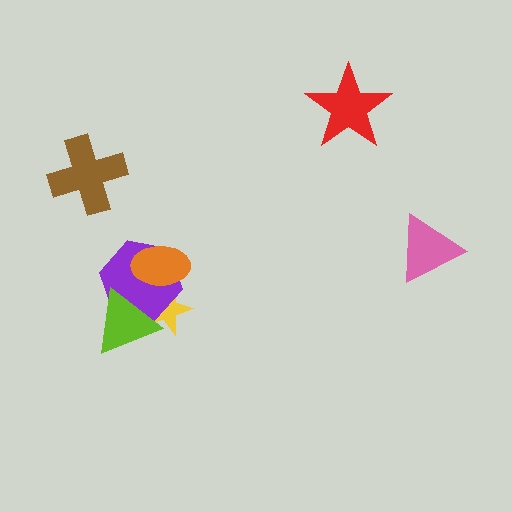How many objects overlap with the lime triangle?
2 objects overlap with the lime triangle.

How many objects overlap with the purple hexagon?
3 objects overlap with the purple hexagon.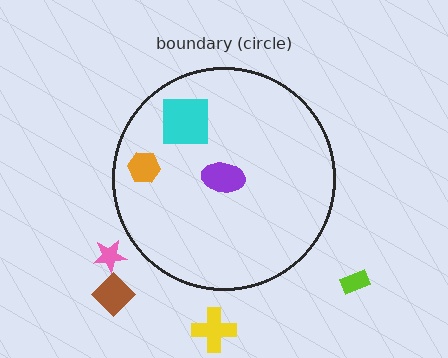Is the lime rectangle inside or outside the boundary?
Outside.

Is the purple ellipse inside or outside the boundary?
Inside.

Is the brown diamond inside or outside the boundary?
Outside.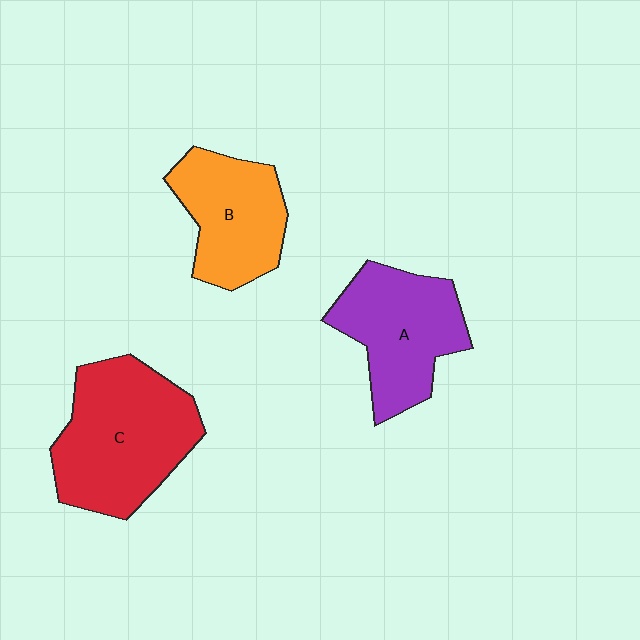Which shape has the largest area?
Shape C (red).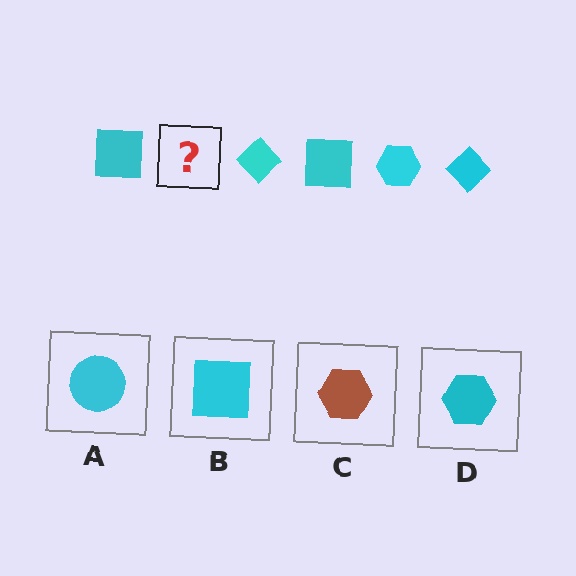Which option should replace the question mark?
Option D.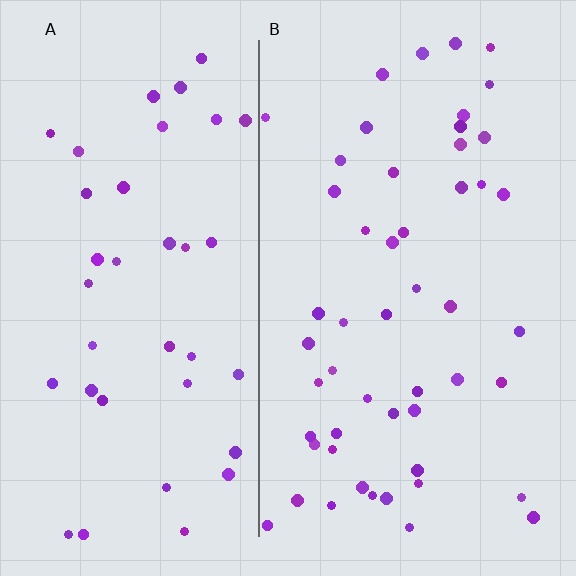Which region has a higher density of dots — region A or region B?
B (the right).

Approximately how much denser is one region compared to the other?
Approximately 1.3× — region B over region A.